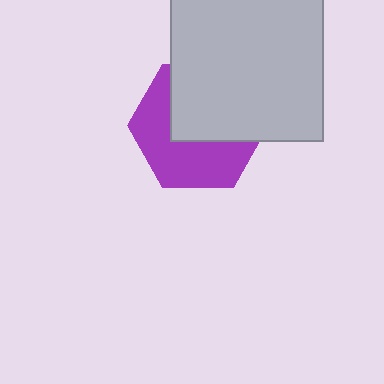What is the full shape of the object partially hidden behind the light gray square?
The partially hidden object is a purple hexagon.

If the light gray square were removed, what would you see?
You would see the complete purple hexagon.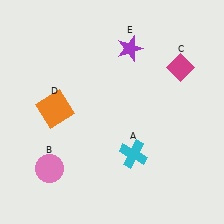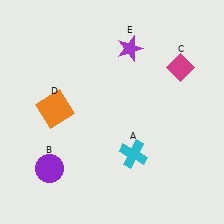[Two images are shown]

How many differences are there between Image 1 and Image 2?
There is 1 difference between the two images.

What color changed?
The circle (B) changed from pink in Image 1 to purple in Image 2.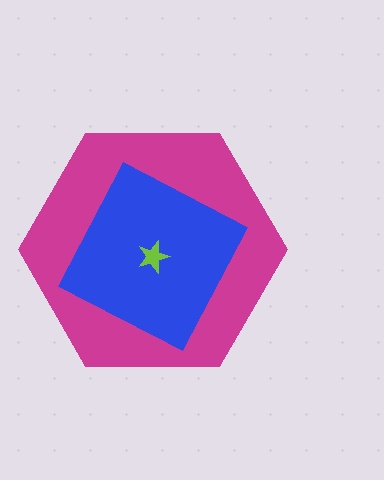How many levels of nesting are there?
3.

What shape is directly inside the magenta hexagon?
The blue square.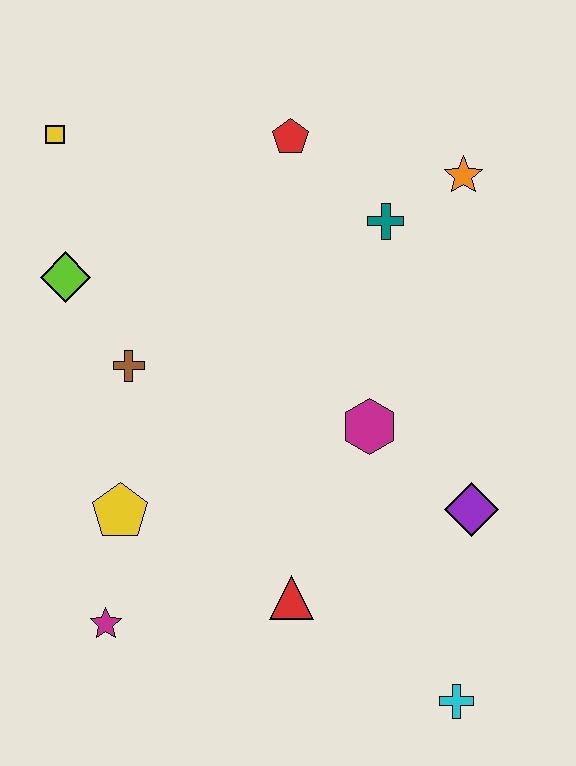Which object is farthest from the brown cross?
The cyan cross is farthest from the brown cross.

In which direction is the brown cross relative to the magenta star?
The brown cross is above the magenta star.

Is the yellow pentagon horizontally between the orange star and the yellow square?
Yes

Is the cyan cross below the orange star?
Yes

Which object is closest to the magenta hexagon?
The purple diamond is closest to the magenta hexagon.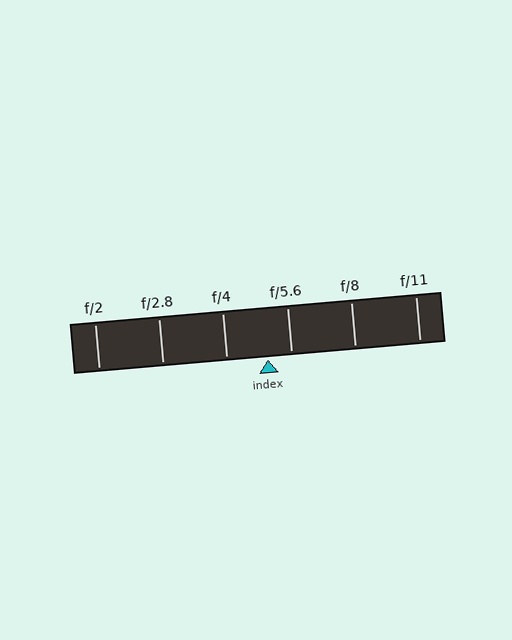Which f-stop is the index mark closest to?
The index mark is closest to f/5.6.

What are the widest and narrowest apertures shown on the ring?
The widest aperture shown is f/2 and the narrowest is f/11.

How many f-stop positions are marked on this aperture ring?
There are 6 f-stop positions marked.